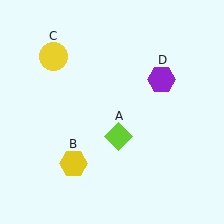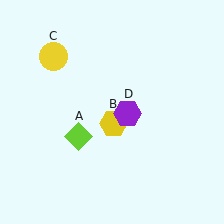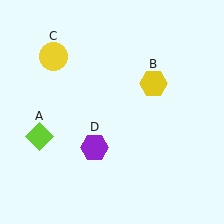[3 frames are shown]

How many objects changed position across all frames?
3 objects changed position: lime diamond (object A), yellow hexagon (object B), purple hexagon (object D).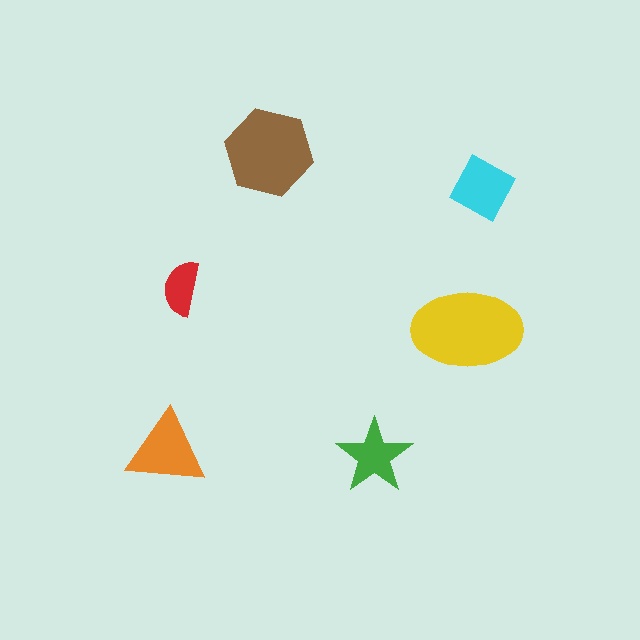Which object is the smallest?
The red semicircle.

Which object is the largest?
The yellow ellipse.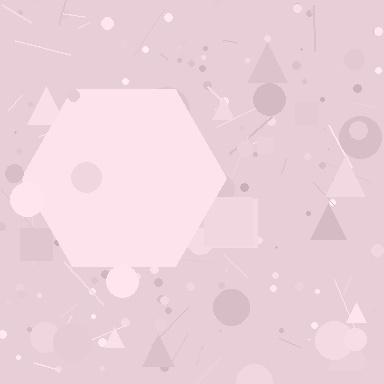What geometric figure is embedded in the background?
A hexagon is embedded in the background.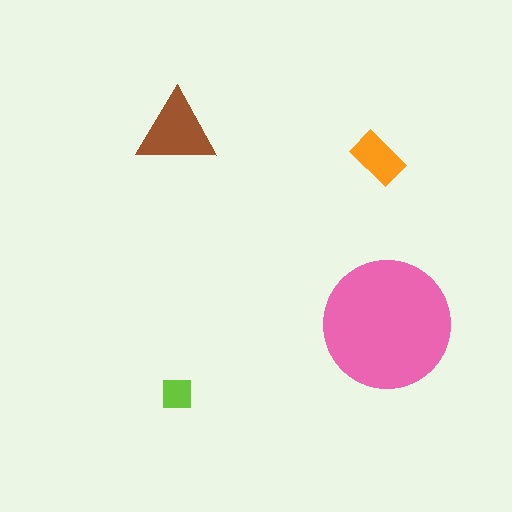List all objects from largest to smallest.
The pink circle, the brown triangle, the orange rectangle, the lime square.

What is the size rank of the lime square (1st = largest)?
4th.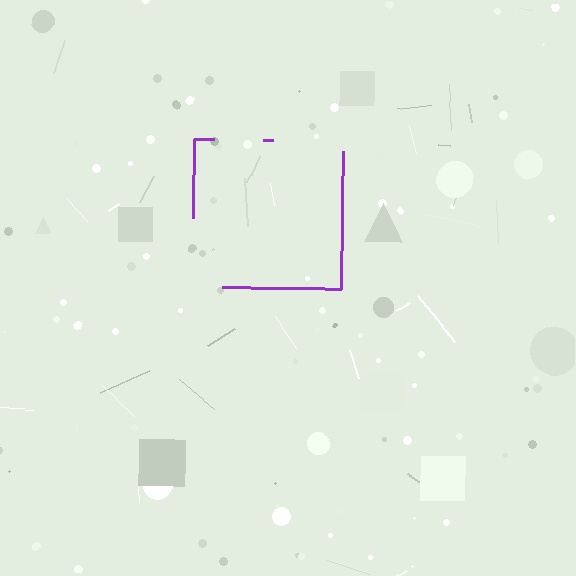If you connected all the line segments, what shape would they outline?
They would outline a square.